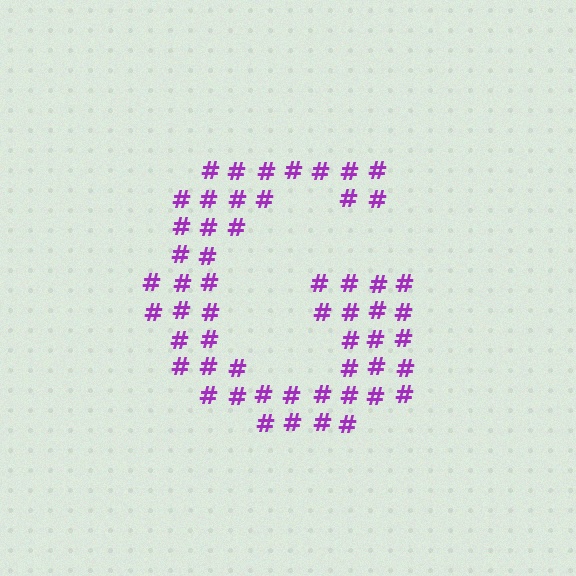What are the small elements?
The small elements are hash symbols.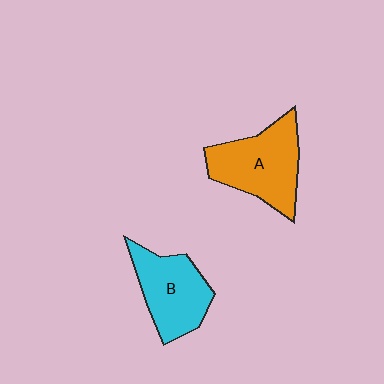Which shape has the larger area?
Shape A (orange).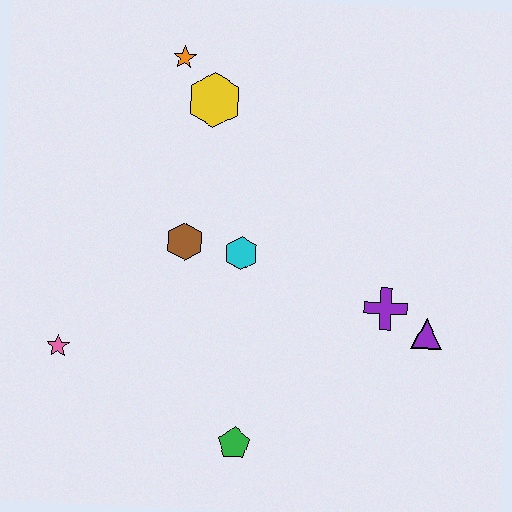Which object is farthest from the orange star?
The green pentagon is farthest from the orange star.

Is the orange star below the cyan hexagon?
No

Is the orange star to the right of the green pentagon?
No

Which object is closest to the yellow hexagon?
The orange star is closest to the yellow hexagon.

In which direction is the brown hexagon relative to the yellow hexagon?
The brown hexagon is below the yellow hexagon.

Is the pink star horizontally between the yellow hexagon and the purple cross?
No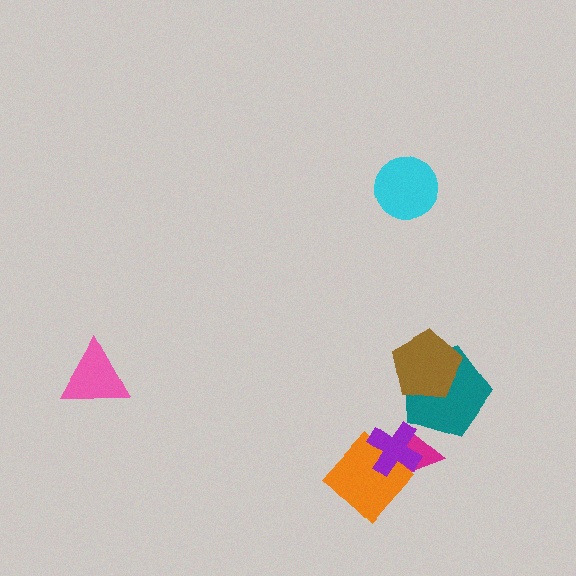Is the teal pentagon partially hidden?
Yes, it is partially covered by another shape.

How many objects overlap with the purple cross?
2 objects overlap with the purple cross.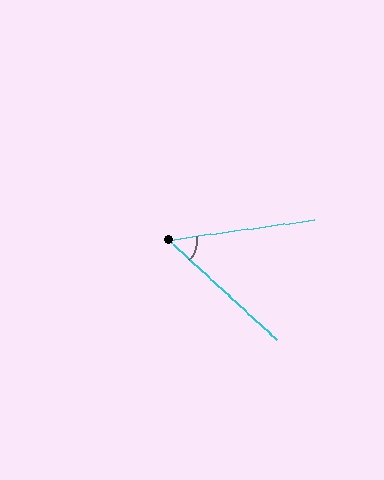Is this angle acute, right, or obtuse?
It is acute.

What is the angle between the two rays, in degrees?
Approximately 50 degrees.